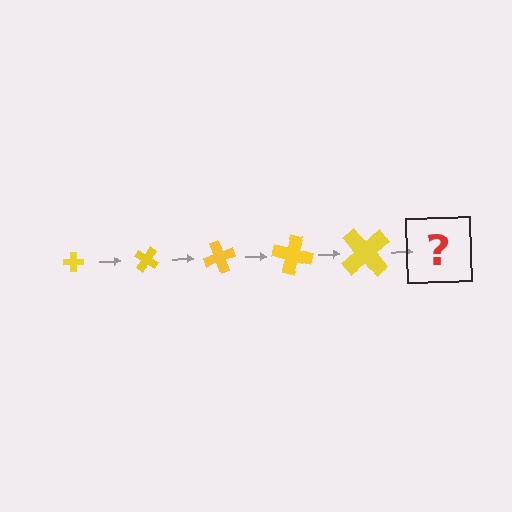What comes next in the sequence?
The next element should be a cross, larger than the previous one and rotated 175 degrees from the start.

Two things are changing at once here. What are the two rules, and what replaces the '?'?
The two rules are that the cross grows larger each step and it rotates 35 degrees each step. The '?' should be a cross, larger than the previous one and rotated 175 degrees from the start.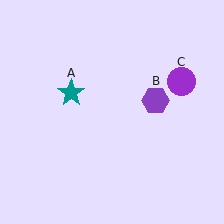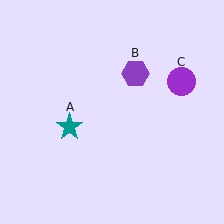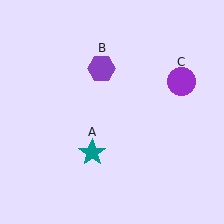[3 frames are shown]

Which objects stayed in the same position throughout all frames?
Purple circle (object C) remained stationary.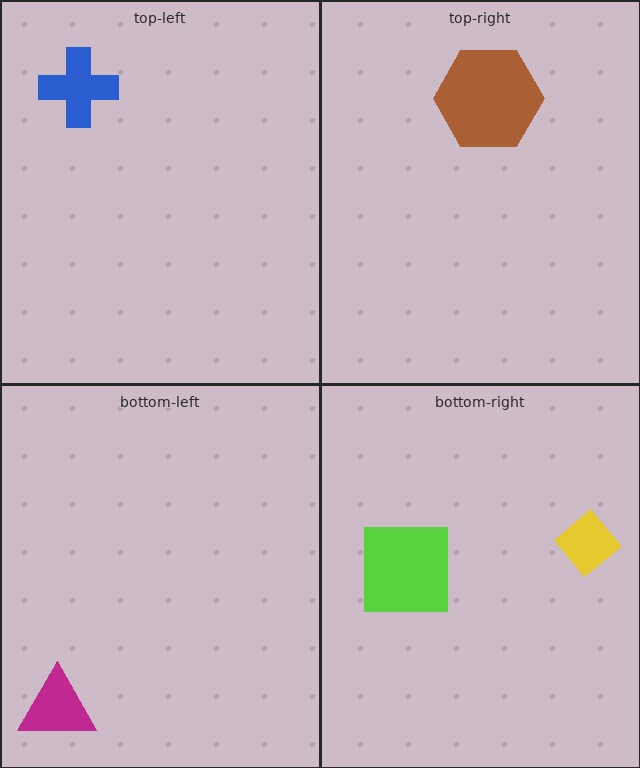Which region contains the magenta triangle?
The bottom-left region.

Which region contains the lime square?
The bottom-right region.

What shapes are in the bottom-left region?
The magenta triangle.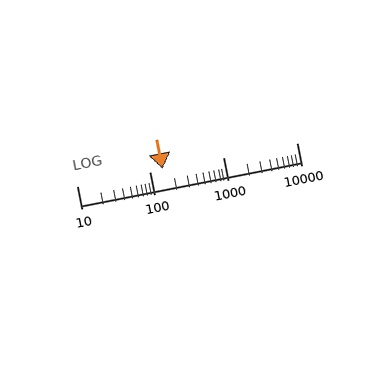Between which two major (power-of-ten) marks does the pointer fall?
The pointer is between 100 and 1000.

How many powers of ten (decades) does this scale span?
The scale spans 3 decades, from 10 to 10000.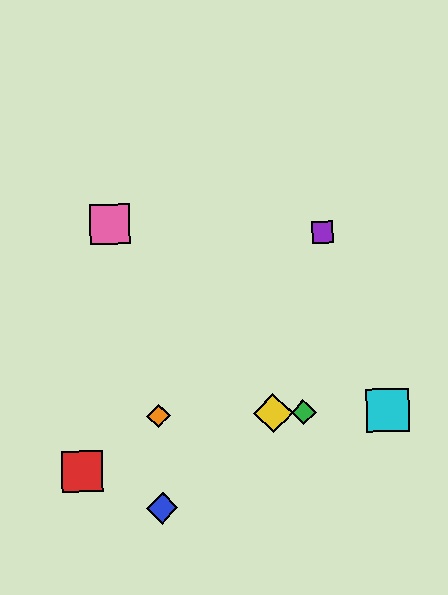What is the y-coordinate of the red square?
The red square is at y≈471.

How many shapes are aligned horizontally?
4 shapes (the green diamond, the yellow diamond, the orange diamond, the cyan square) are aligned horizontally.